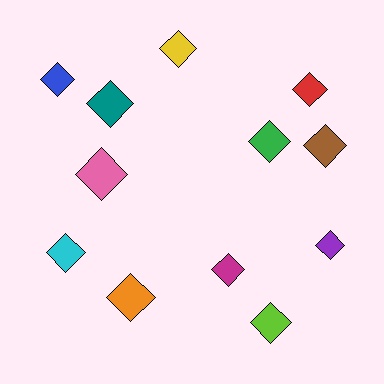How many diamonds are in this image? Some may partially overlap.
There are 12 diamonds.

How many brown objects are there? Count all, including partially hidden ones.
There is 1 brown object.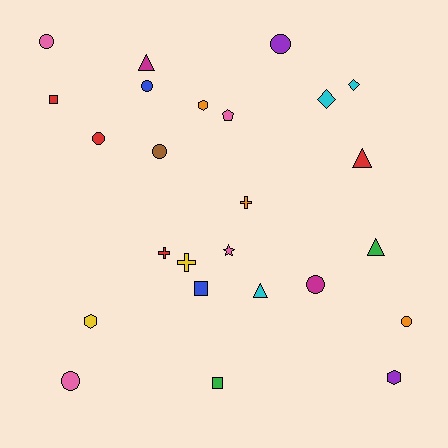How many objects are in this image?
There are 25 objects.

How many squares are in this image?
There are 3 squares.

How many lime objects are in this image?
There are no lime objects.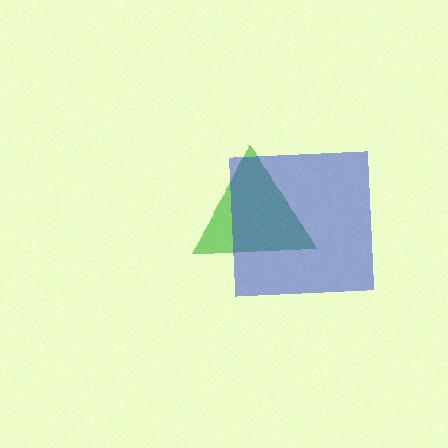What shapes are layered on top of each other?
The layered shapes are: a green triangle, a blue square.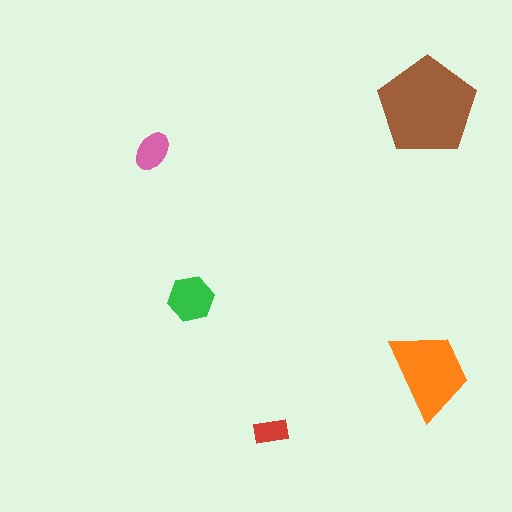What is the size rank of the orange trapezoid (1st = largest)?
2nd.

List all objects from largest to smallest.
The brown pentagon, the orange trapezoid, the green hexagon, the pink ellipse, the red rectangle.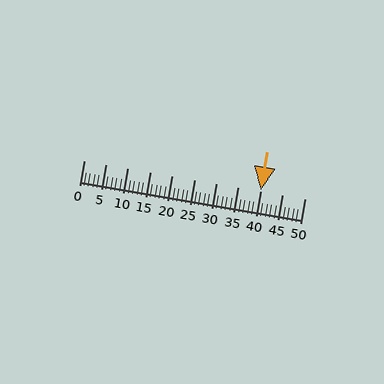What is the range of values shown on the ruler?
The ruler shows values from 0 to 50.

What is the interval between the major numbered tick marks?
The major tick marks are spaced 5 units apart.